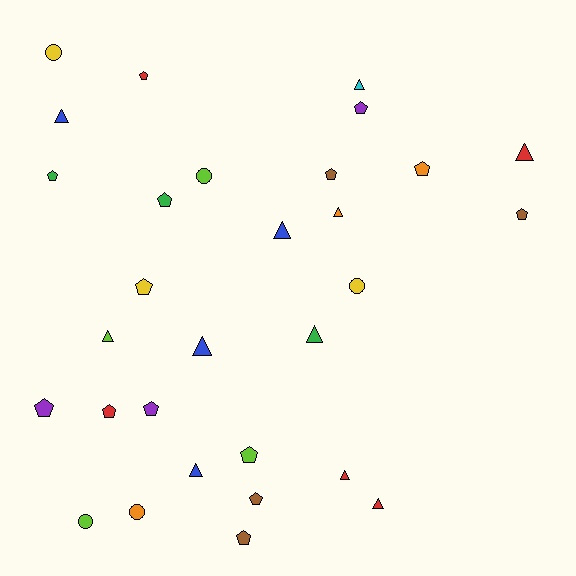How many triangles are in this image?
There are 11 triangles.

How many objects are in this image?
There are 30 objects.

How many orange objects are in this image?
There are 3 orange objects.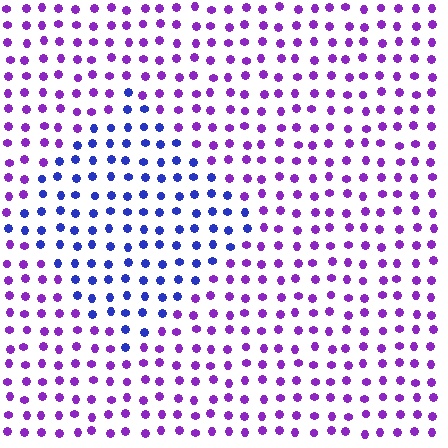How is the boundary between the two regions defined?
The boundary is defined purely by a slight shift in hue (about 45 degrees). Spacing, size, and orientation are identical on both sides.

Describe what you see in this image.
The image is filled with small purple elements in a uniform arrangement. A diamond-shaped region is visible where the elements are tinted to a slightly different hue, forming a subtle color boundary.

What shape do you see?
I see a diamond.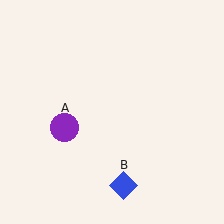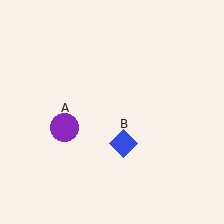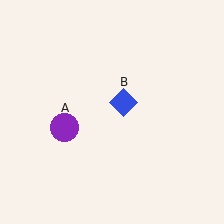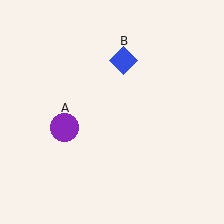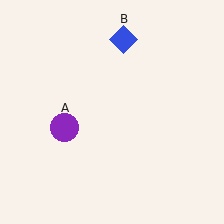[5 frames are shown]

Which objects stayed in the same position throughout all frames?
Purple circle (object A) remained stationary.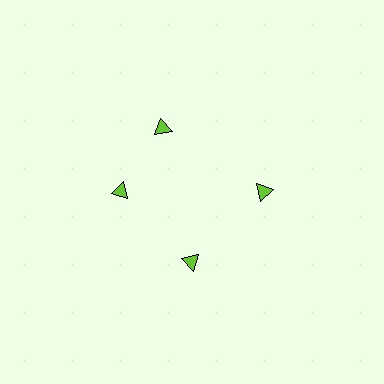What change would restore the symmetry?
The symmetry would be restored by rotating it back into even spacing with its neighbors so that all 4 triangles sit at equal angles and equal distance from the center.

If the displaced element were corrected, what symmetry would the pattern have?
It would have 4-fold rotational symmetry — the pattern would map onto itself every 90 degrees.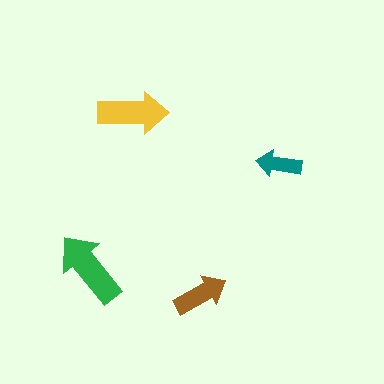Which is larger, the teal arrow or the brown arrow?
The brown one.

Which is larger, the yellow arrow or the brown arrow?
The yellow one.